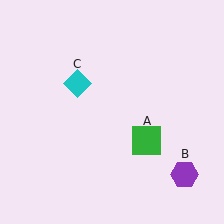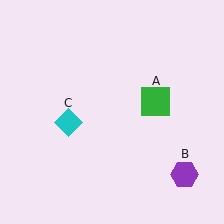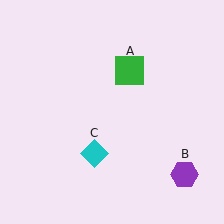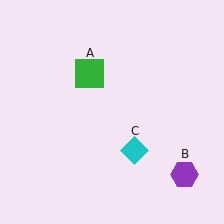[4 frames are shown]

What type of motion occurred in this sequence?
The green square (object A), cyan diamond (object C) rotated counterclockwise around the center of the scene.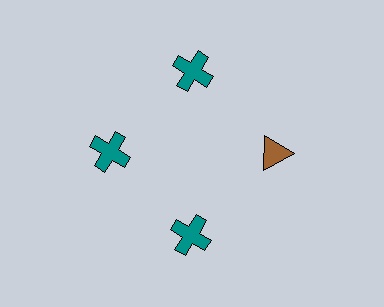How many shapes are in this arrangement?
There are 4 shapes arranged in a ring pattern.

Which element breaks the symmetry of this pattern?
The brown triangle at roughly the 3 o'clock position breaks the symmetry. All other shapes are teal crosses.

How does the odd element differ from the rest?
It differs in both color (brown instead of teal) and shape (triangle instead of cross).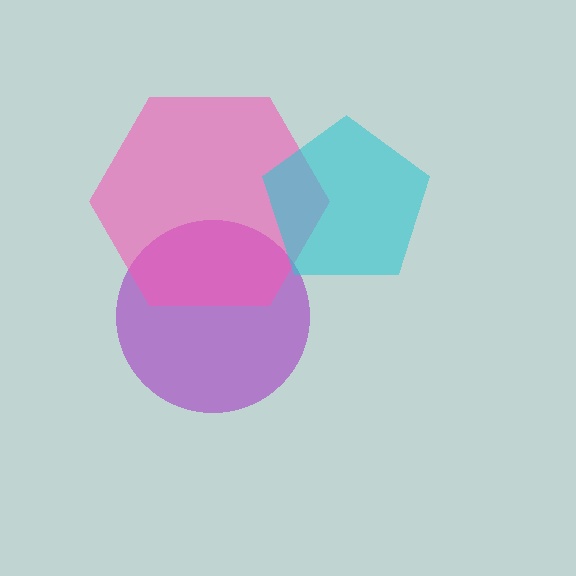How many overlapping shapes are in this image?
There are 3 overlapping shapes in the image.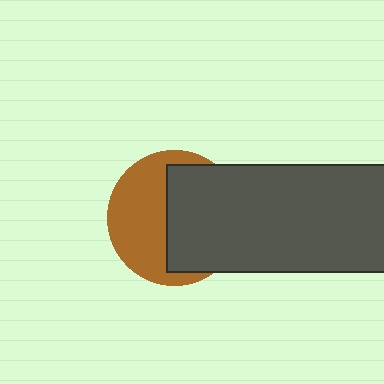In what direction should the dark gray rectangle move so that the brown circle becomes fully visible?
The dark gray rectangle should move right. That is the shortest direction to clear the overlap and leave the brown circle fully visible.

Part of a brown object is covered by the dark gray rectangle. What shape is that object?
It is a circle.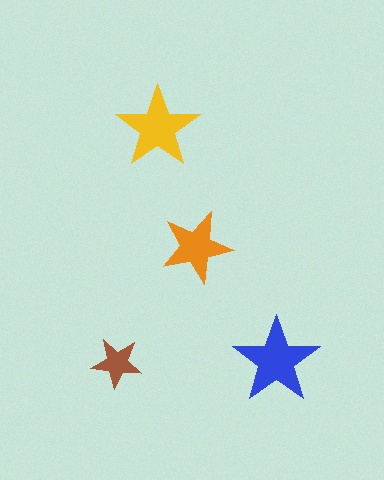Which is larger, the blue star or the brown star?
The blue one.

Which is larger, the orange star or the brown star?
The orange one.